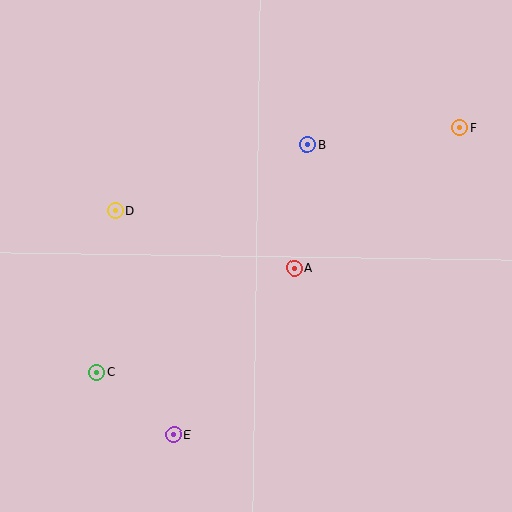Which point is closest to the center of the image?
Point A at (294, 268) is closest to the center.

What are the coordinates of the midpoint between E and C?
The midpoint between E and C is at (135, 403).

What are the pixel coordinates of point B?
Point B is at (307, 144).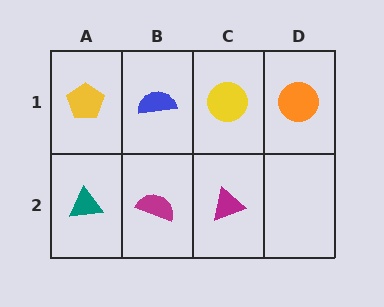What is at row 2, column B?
A magenta semicircle.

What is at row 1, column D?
An orange circle.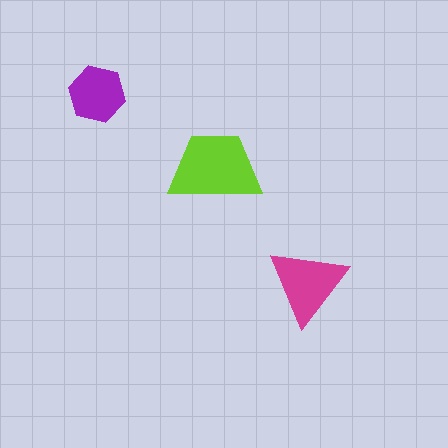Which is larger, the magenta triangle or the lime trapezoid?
The lime trapezoid.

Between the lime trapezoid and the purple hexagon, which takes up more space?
The lime trapezoid.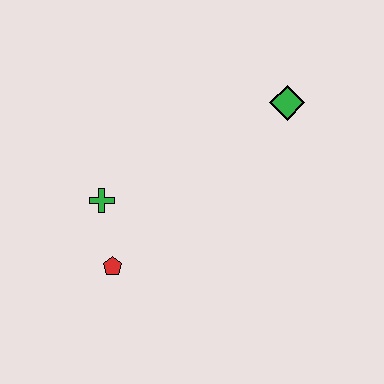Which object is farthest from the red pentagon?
The green diamond is farthest from the red pentagon.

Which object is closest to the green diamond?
The green cross is closest to the green diamond.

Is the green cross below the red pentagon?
No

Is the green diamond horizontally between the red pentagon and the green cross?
No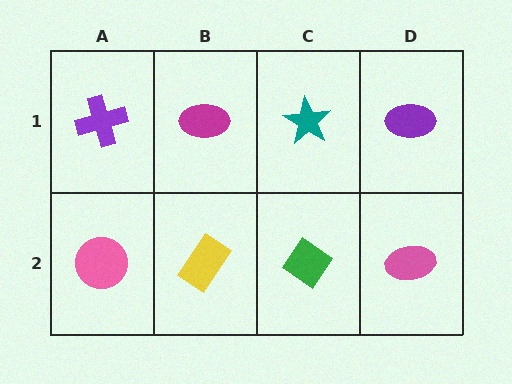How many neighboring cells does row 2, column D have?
2.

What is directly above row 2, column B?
A magenta ellipse.